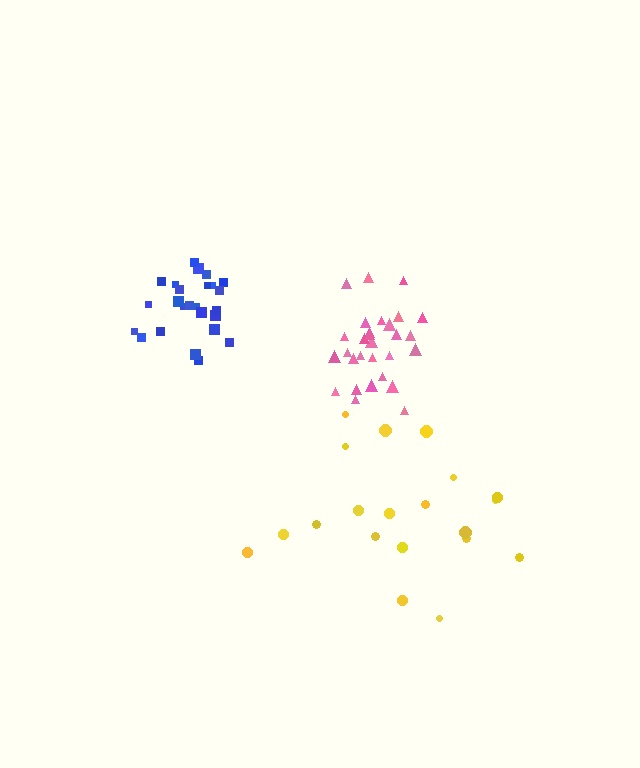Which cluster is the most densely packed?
Blue.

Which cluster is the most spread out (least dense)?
Yellow.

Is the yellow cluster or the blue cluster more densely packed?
Blue.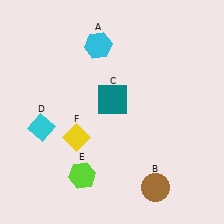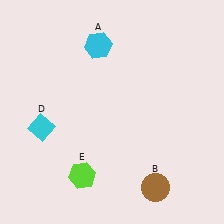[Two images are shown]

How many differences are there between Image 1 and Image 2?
There are 2 differences between the two images.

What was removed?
The yellow diamond (F), the teal square (C) were removed in Image 2.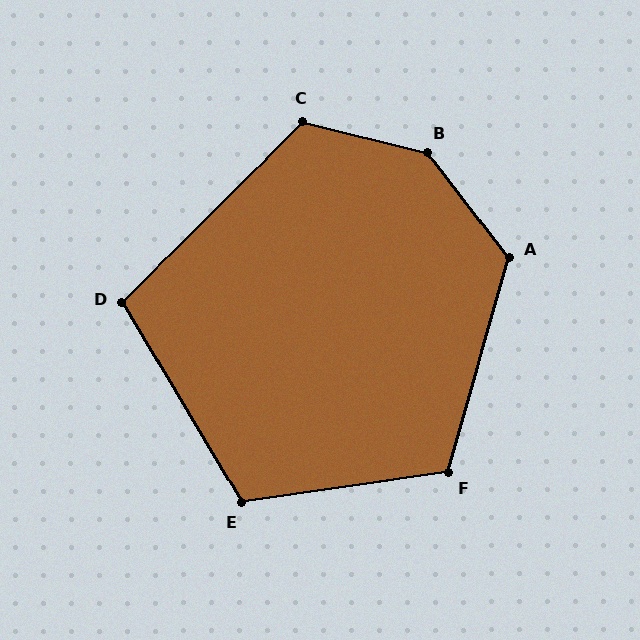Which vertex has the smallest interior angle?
D, at approximately 104 degrees.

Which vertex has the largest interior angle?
B, at approximately 142 degrees.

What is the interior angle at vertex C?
Approximately 121 degrees (obtuse).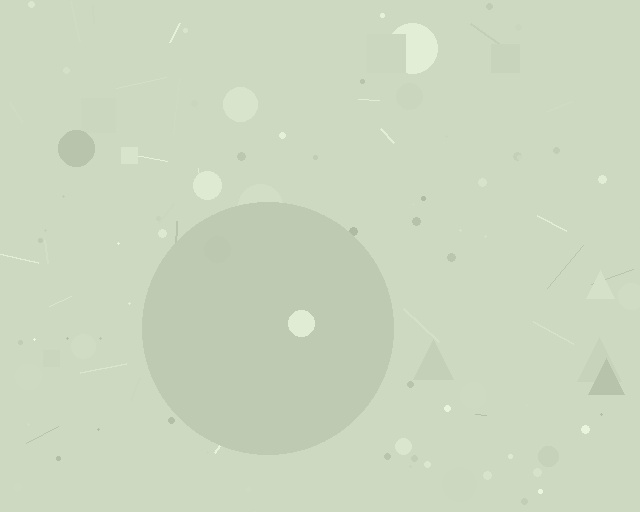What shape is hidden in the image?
A circle is hidden in the image.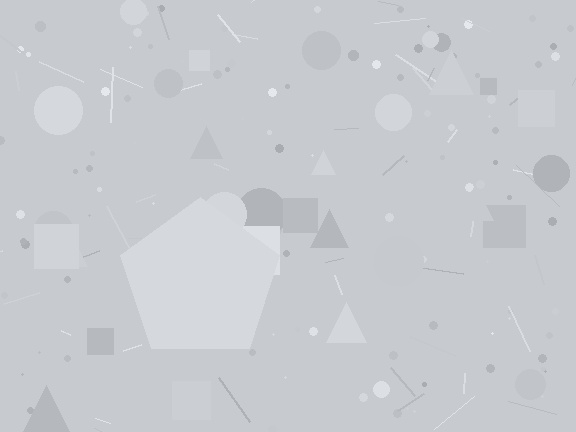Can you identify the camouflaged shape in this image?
The camouflaged shape is a pentagon.